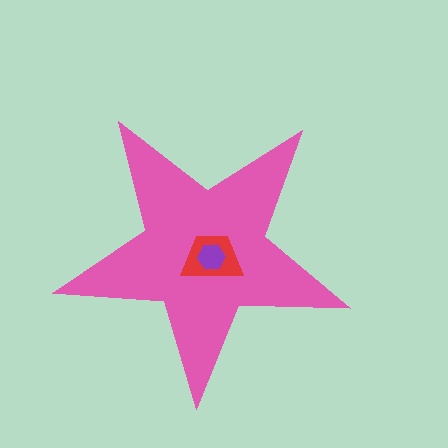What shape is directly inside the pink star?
The red trapezoid.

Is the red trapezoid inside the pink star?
Yes.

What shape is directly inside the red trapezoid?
The purple hexagon.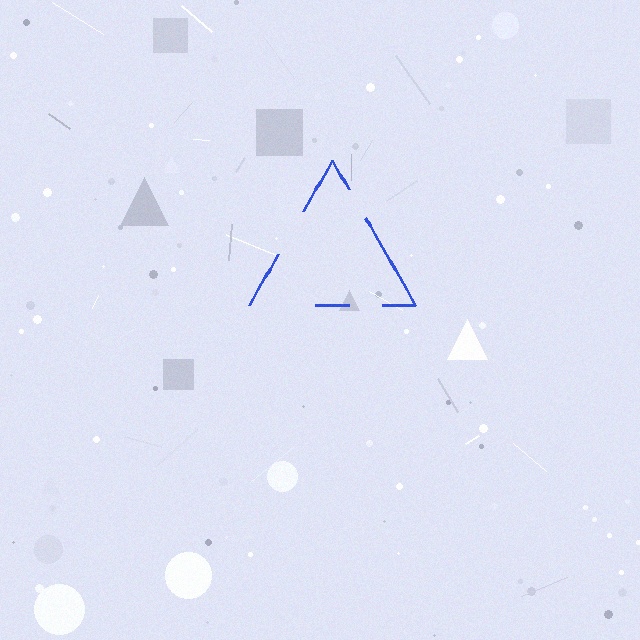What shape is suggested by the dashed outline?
The dashed outline suggests a triangle.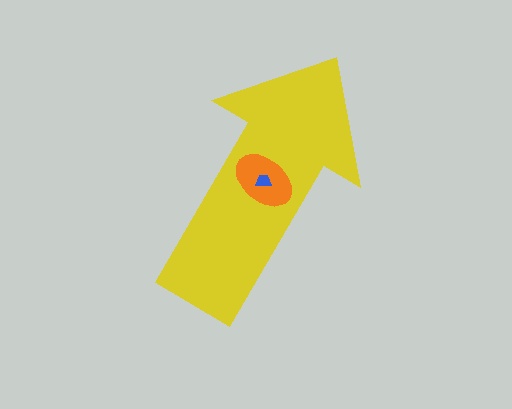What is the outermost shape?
The yellow arrow.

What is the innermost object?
The blue trapezoid.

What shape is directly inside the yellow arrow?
The orange ellipse.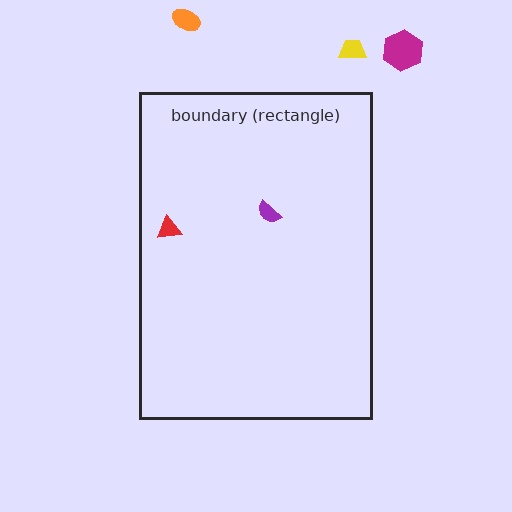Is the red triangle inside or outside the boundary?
Inside.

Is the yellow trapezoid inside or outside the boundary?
Outside.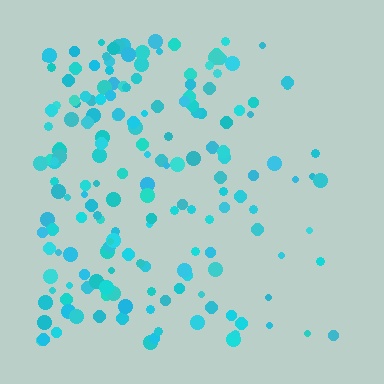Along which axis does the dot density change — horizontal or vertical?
Horizontal.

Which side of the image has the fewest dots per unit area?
The right.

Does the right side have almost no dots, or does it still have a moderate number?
Still a moderate number, just noticeably fewer than the left.